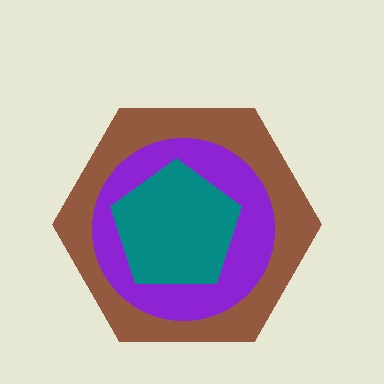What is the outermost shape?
The brown hexagon.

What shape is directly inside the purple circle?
The teal pentagon.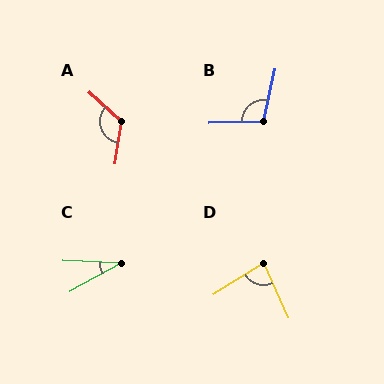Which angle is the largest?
A, at approximately 123 degrees.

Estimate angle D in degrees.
Approximately 83 degrees.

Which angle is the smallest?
C, at approximately 32 degrees.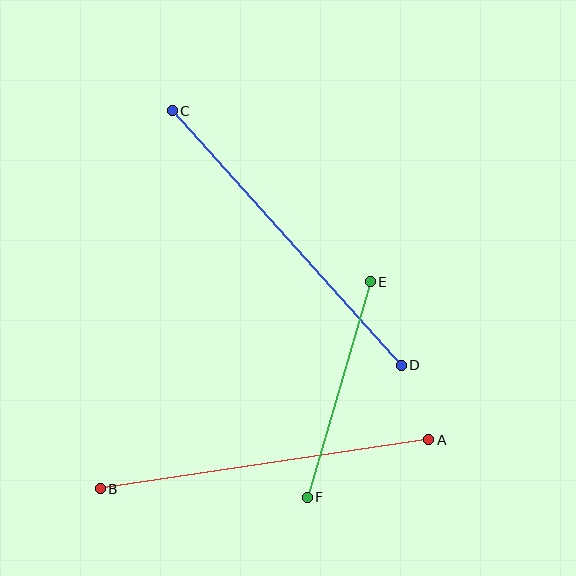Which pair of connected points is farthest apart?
Points C and D are farthest apart.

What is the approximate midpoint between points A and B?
The midpoint is at approximately (264, 464) pixels.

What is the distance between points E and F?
The distance is approximately 224 pixels.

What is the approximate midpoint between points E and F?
The midpoint is at approximately (339, 389) pixels.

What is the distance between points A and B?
The distance is approximately 332 pixels.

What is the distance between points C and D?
The distance is approximately 343 pixels.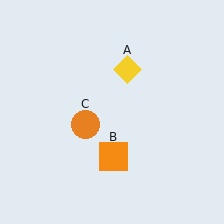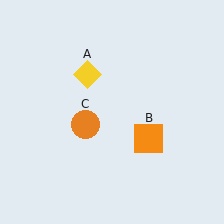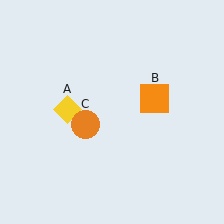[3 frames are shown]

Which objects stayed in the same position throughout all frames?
Orange circle (object C) remained stationary.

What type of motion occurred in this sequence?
The yellow diamond (object A), orange square (object B) rotated counterclockwise around the center of the scene.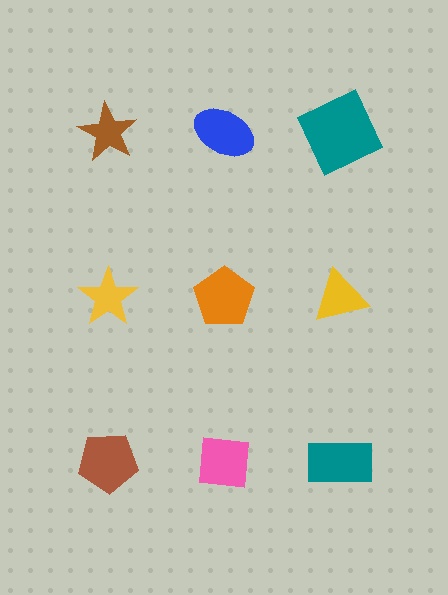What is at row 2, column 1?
A yellow star.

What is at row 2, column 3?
A yellow triangle.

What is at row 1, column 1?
A brown star.